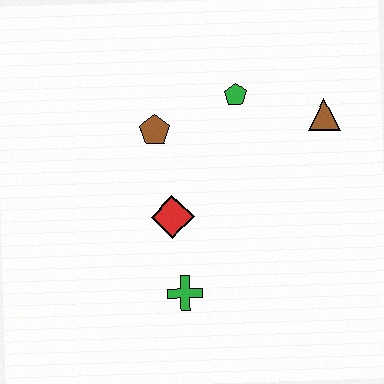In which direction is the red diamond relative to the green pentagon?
The red diamond is below the green pentagon.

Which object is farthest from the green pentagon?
The green cross is farthest from the green pentagon.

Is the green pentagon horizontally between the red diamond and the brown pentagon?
No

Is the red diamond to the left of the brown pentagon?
No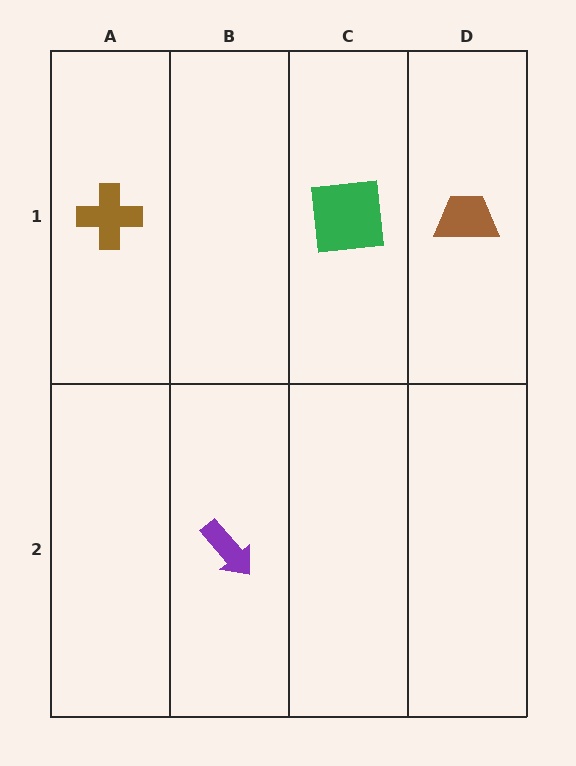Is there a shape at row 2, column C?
No, that cell is empty.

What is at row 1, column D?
A brown trapezoid.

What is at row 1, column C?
A green square.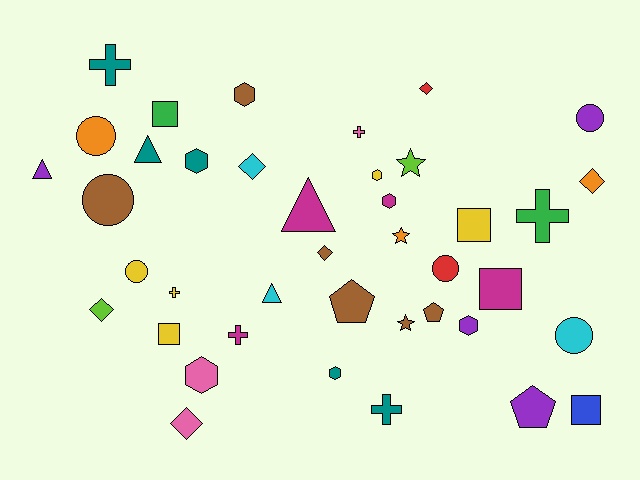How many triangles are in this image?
There are 4 triangles.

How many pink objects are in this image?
There are 3 pink objects.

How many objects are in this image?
There are 40 objects.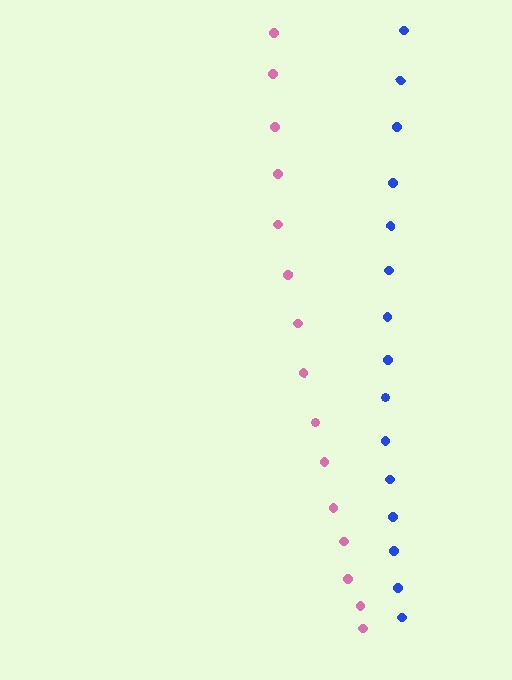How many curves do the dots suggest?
There are 2 distinct paths.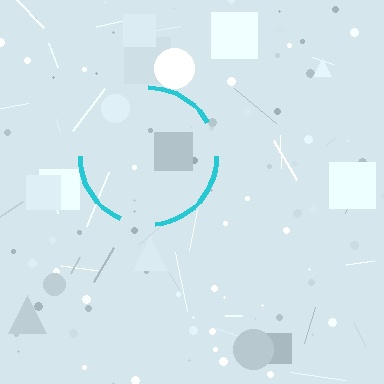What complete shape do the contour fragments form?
The contour fragments form a circle.